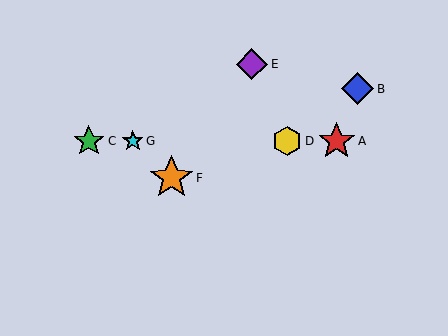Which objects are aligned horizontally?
Objects A, C, D, G are aligned horizontally.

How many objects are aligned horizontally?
4 objects (A, C, D, G) are aligned horizontally.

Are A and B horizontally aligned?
No, A is at y≈141 and B is at y≈89.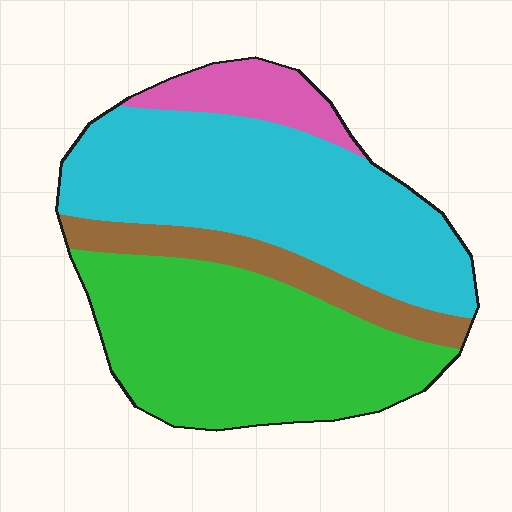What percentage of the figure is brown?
Brown covers around 10% of the figure.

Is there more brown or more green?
Green.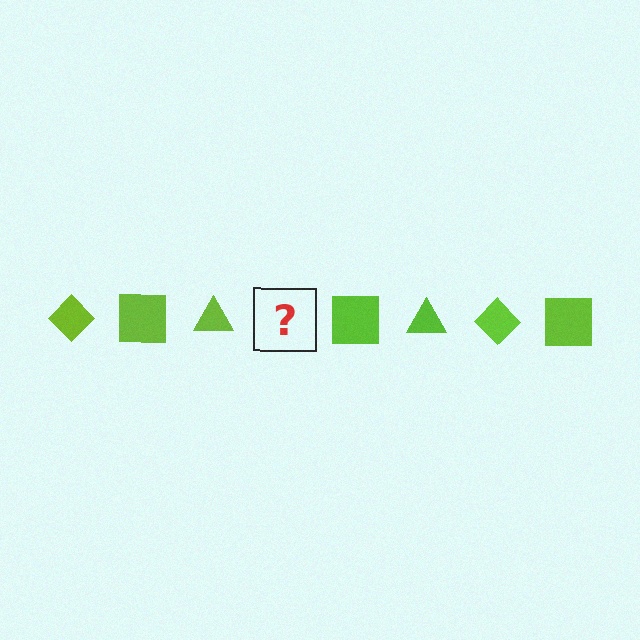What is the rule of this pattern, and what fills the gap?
The rule is that the pattern cycles through diamond, square, triangle shapes in lime. The gap should be filled with a lime diamond.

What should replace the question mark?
The question mark should be replaced with a lime diamond.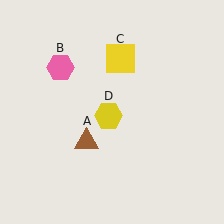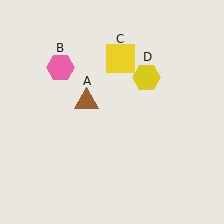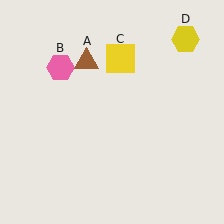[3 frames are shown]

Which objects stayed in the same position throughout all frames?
Pink hexagon (object B) and yellow square (object C) remained stationary.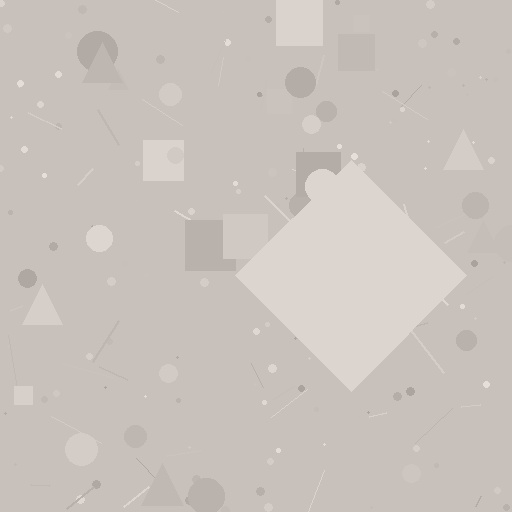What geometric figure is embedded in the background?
A diamond is embedded in the background.